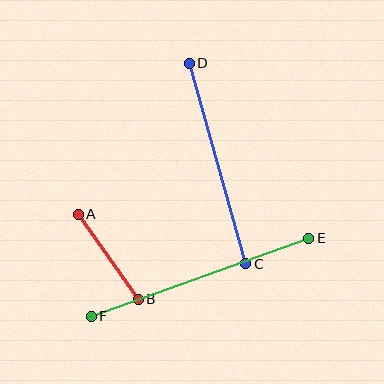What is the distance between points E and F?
The distance is approximately 231 pixels.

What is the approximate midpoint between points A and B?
The midpoint is at approximately (108, 257) pixels.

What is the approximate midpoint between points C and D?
The midpoint is at approximately (217, 163) pixels.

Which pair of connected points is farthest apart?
Points E and F are farthest apart.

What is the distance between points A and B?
The distance is approximately 105 pixels.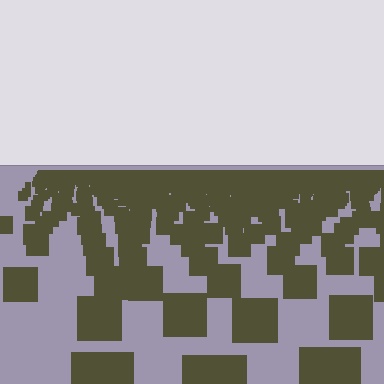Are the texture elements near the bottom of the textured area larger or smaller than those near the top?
Larger. Near the bottom, elements are closer to the viewer and appear at a bigger on-screen size.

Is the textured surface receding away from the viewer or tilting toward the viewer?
The surface is receding away from the viewer. Texture elements get smaller and denser toward the top.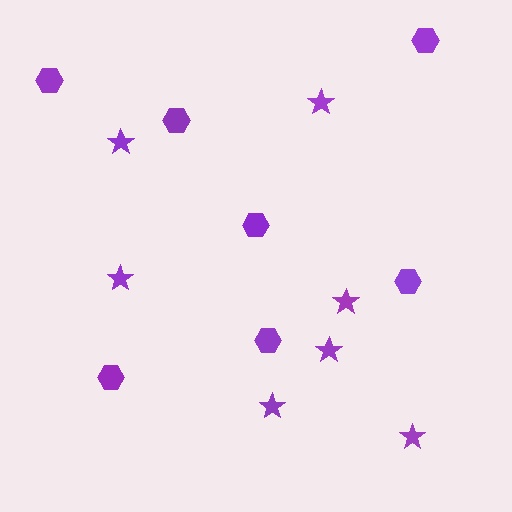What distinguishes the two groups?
There are 2 groups: one group of stars (7) and one group of hexagons (7).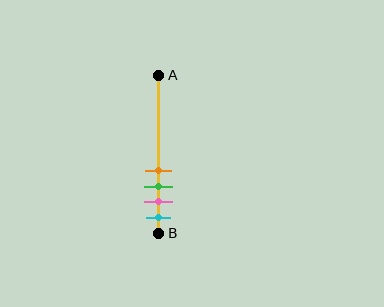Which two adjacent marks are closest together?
The orange and green marks are the closest adjacent pair.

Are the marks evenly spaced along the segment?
Yes, the marks are approximately evenly spaced.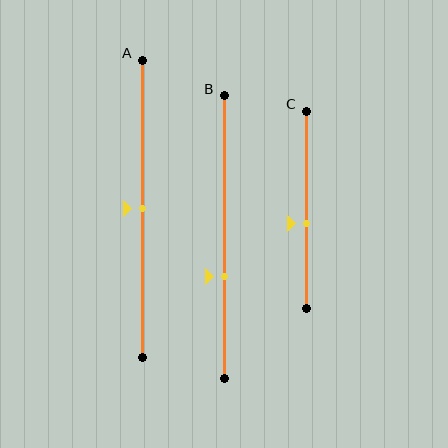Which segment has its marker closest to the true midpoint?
Segment A has its marker closest to the true midpoint.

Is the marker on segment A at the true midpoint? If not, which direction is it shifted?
Yes, the marker on segment A is at the true midpoint.